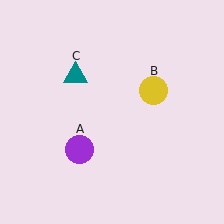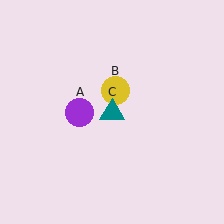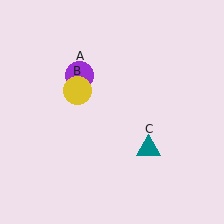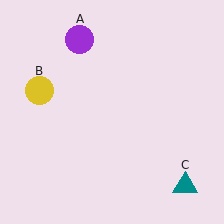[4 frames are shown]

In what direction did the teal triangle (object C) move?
The teal triangle (object C) moved down and to the right.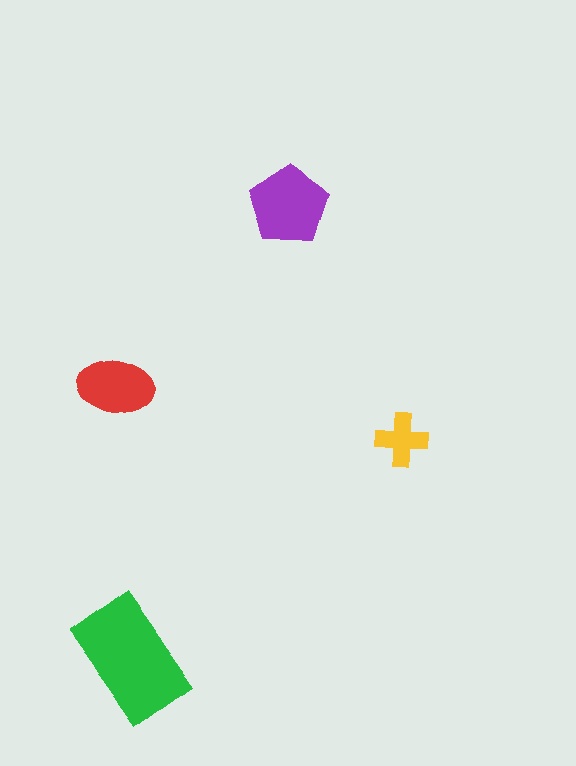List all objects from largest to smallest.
The green rectangle, the purple pentagon, the red ellipse, the yellow cross.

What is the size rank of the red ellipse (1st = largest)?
3rd.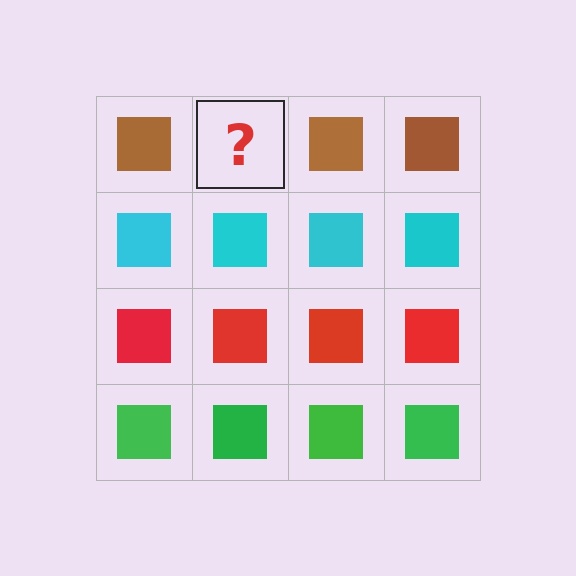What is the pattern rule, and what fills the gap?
The rule is that each row has a consistent color. The gap should be filled with a brown square.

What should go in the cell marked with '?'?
The missing cell should contain a brown square.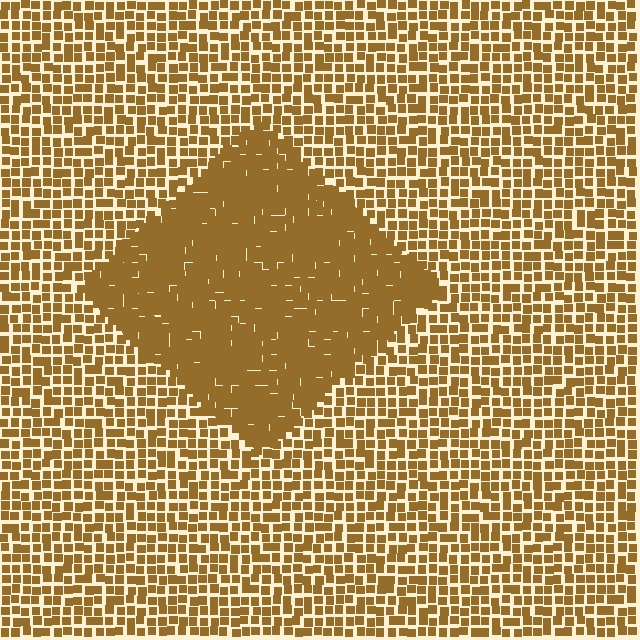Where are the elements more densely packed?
The elements are more densely packed inside the diamond boundary.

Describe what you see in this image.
The image contains small brown elements arranged at two different densities. A diamond-shaped region is visible where the elements are more densely packed than the surrounding area.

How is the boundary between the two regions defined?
The boundary is defined by a change in element density (approximately 1.8x ratio). All elements are the same color, size, and shape.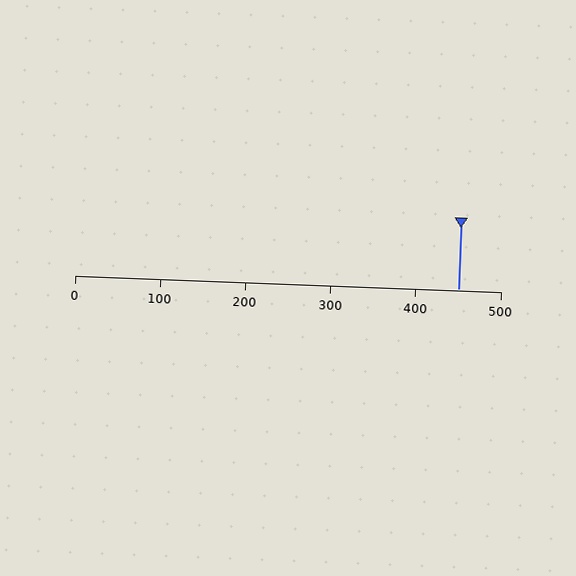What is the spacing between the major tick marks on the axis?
The major ticks are spaced 100 apart.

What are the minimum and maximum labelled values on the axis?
The axis runs from 0 to 500.